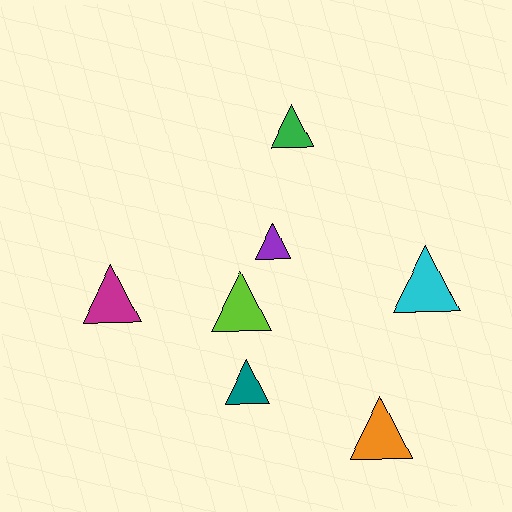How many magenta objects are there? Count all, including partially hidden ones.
There is 1 magenta object.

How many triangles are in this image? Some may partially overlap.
There are 7 triangles.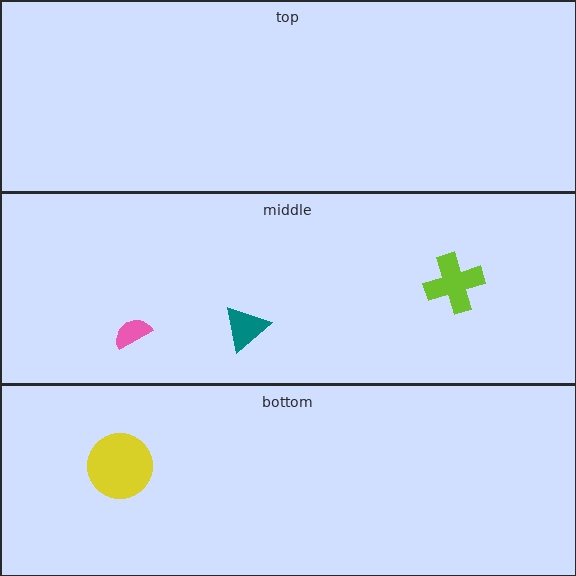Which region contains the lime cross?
The middle region.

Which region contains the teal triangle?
The middle region.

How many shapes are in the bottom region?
1.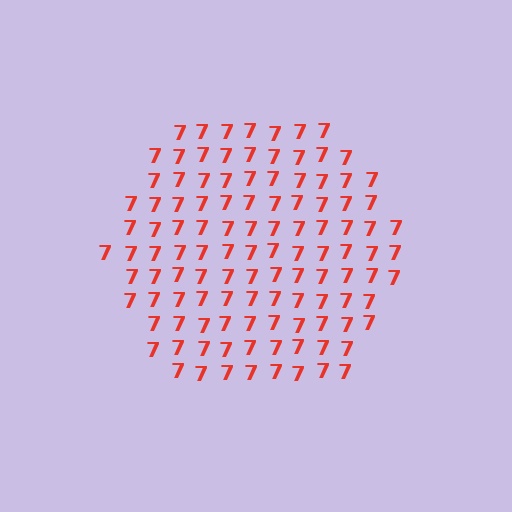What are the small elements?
The small elements are digit 7's.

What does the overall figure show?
The overall figure shows a hexagon.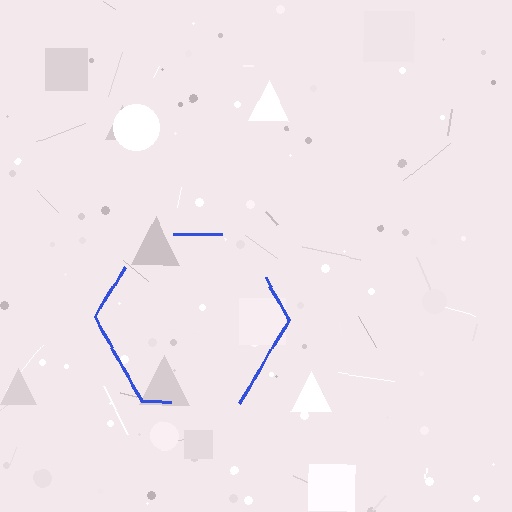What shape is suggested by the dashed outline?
The dashed outline suggests a hexagon.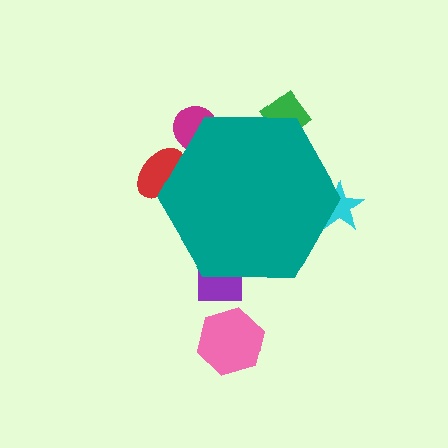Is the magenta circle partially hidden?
Yes, the magenta circle is partially hidden behind the teal hexagon.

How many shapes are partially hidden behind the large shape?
5 shapes are partially hidden.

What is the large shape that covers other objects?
A teal hexagon.